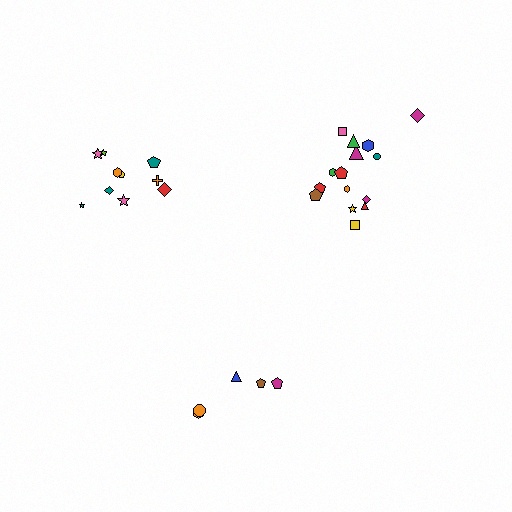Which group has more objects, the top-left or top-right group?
The top-right group.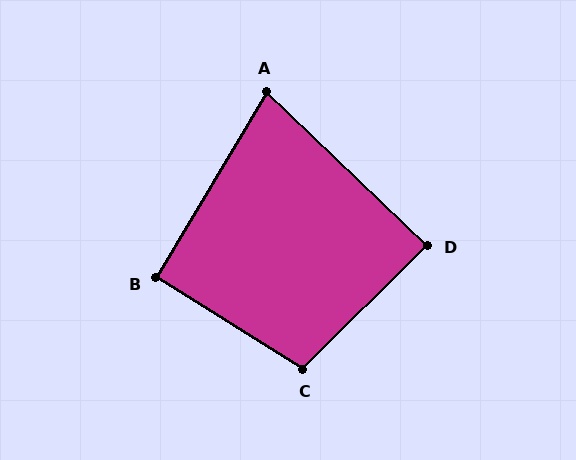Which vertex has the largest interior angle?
C, at approximately 103 degrees.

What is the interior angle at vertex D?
Approximately 89 degrees (approximately right).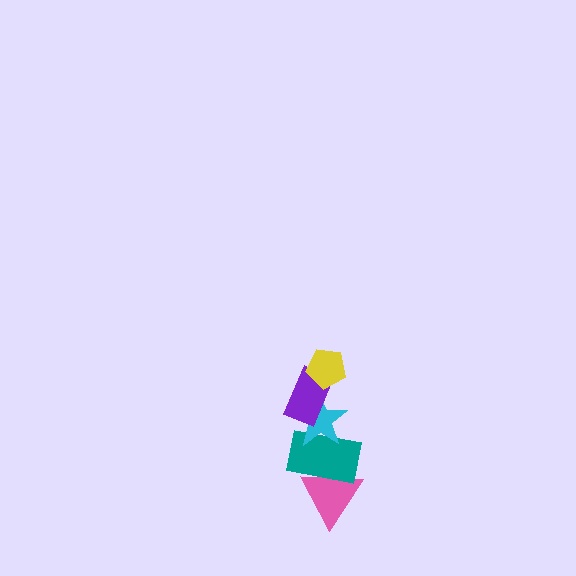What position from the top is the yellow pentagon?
The yellow pentagon is 1st from the top.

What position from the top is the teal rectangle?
The teal rectangle is 4th from the top.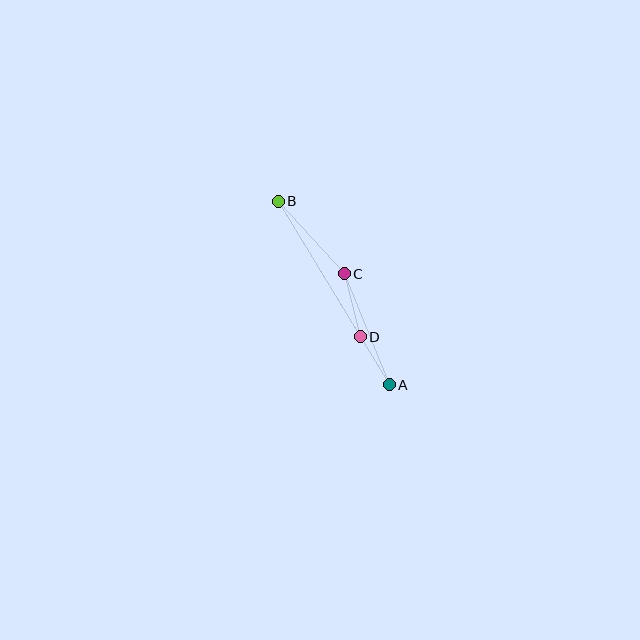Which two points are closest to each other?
Points A and D are closest to each other.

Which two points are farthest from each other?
Points A and B are farthest from each other.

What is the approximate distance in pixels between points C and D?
The distance between C and D is approximately 65 pixels.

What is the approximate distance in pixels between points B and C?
The distance between B and C is approximately 98 pixels.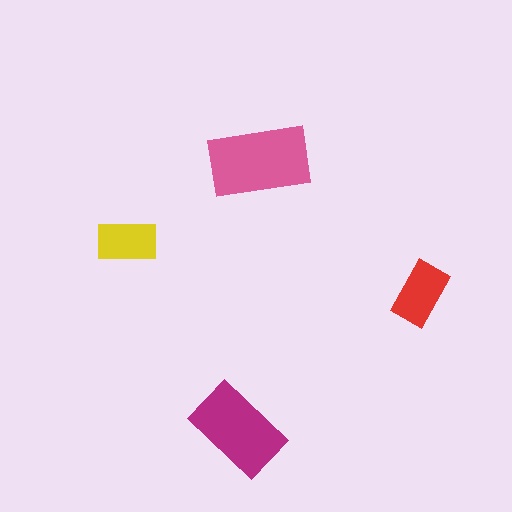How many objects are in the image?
There are 4 objects in the image.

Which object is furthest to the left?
The yellow rectangle is leftmost.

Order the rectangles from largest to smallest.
the pink one, the magenta one, the red one, the yellow one.